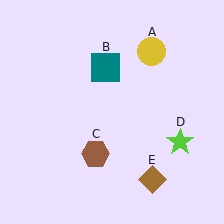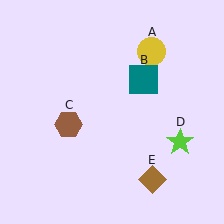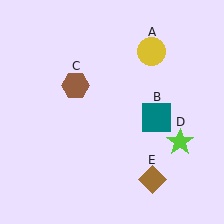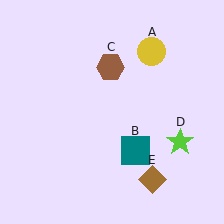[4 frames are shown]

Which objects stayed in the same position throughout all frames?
Yellow circle (object A) and lime star (object D) and brown diamond (object E) remained stationary.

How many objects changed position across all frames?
2 objects changed position: teal square (object B), brown hexagon (object C).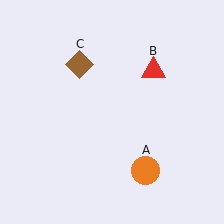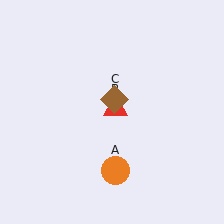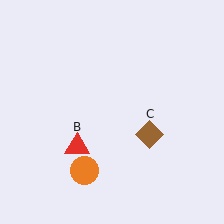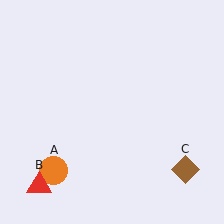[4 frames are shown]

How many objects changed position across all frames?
3 objects changed position: orange circle (object A), red triangle (object B), brown diamond (object C).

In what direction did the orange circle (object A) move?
The orange circle (object A) moved left.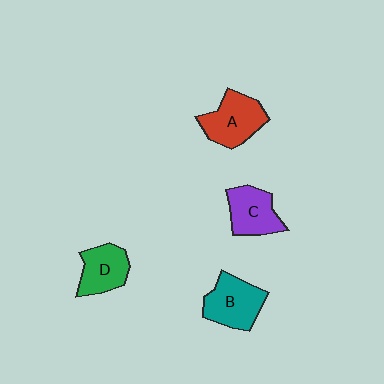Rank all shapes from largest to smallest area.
From largest to smallest: A (red), B (teal), C (purple), D (green).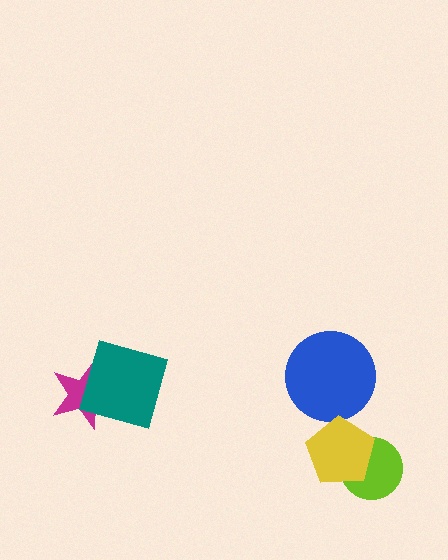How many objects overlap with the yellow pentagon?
1 object overlaps with the yellow pentagon.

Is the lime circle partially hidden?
Yes, it is partially covered by another shape.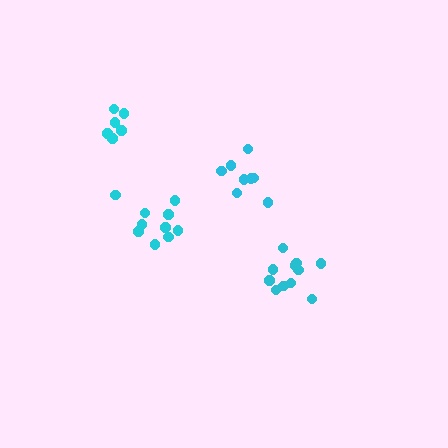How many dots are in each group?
Group 1: 11 dots, Group 2: 8 dots, Group 3: 10 dots, Group 4: 6 dots (35 total).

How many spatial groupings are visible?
There are 4 spatial groupings.